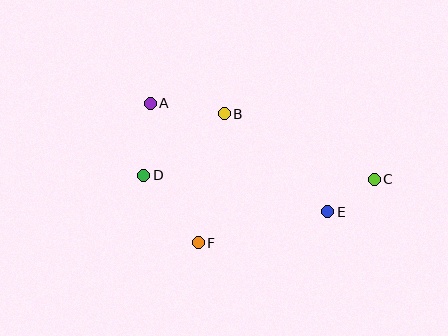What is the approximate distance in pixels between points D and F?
The distance between D and F is approximately 86 pixels.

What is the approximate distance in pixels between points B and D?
The distance between B and D is approximately 101 pixels.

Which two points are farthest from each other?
Points A and C are farthest from each other.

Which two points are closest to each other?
Points C and E are closest to each other.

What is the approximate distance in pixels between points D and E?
The distance between D and E is approximately 187 pixels.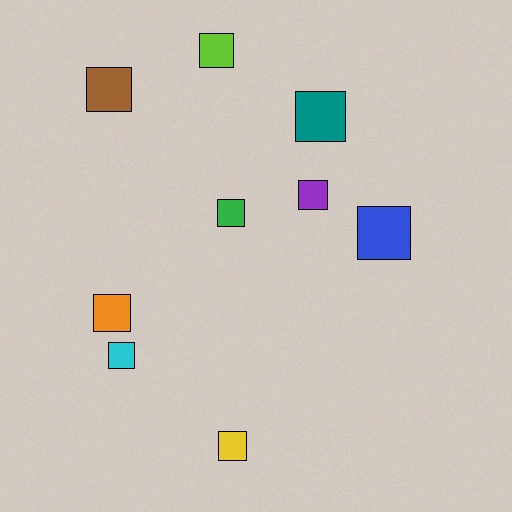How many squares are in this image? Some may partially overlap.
There are 9 squares.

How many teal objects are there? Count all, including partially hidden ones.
There is 1 teal object.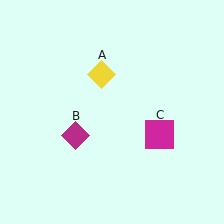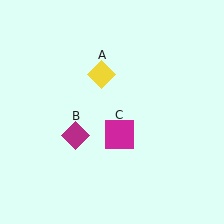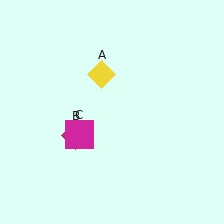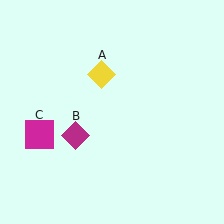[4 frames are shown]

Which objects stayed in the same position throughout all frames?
Yellow diamond (object A) and magenta diamond (object B) remained stationary.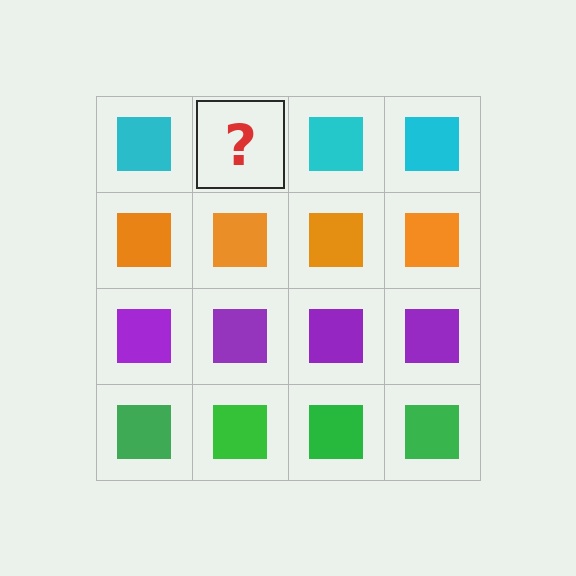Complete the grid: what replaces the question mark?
The question mark should be replaced with a cyan square.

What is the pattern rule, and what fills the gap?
The rule is that each row has a consistent color. The gap should be filled with a cyan square.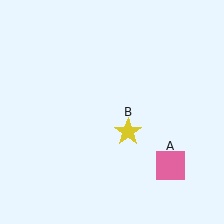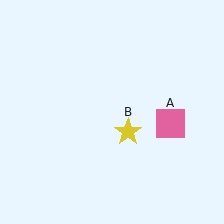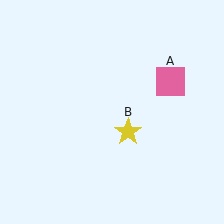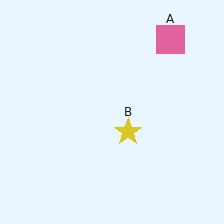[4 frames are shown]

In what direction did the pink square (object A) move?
The pink square (object A) moved up.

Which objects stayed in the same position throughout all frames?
Yellow star (object B) remained stationary.